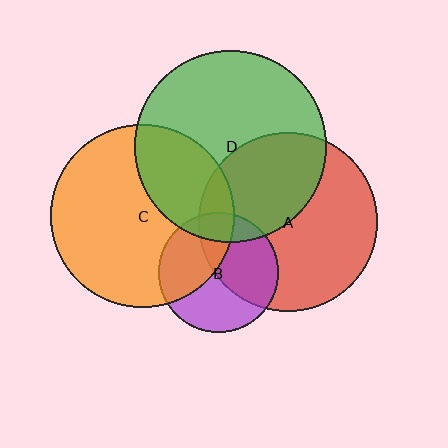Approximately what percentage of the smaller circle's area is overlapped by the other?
Approximately 40%.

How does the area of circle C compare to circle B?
Approximately 2.3 times.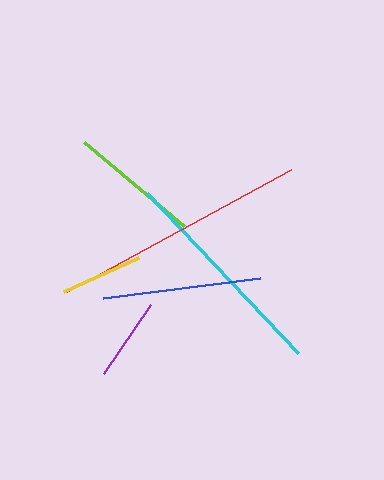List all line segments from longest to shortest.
From longest to shortest: red, cyan, blue, lime, purple, yellow.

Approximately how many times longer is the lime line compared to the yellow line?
The lime line is approximately 1.6 times the length of the yellow line.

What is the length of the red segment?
The red segment is approximately 255 pixels long.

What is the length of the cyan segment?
The cyan segment is approximately 220 pixels long.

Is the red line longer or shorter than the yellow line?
The red line is longer than the yellow line.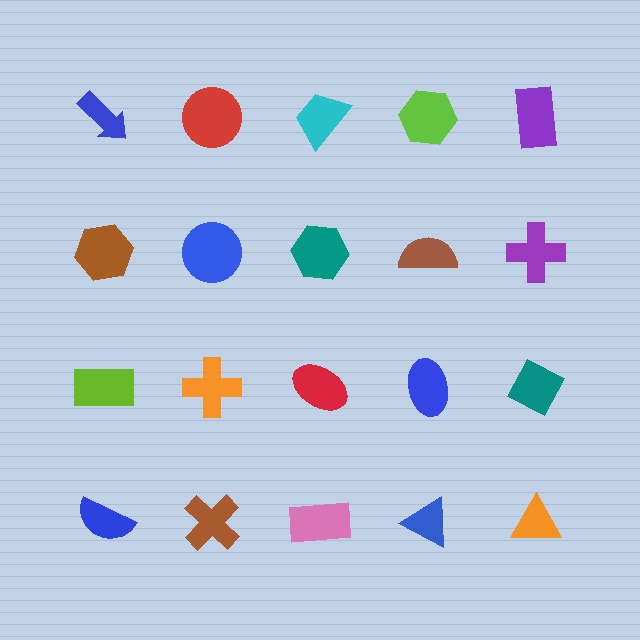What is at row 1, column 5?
A purple rectangle.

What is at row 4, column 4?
A blue triangle.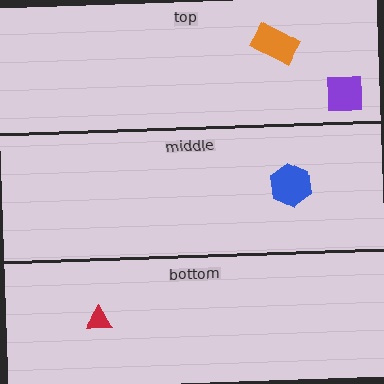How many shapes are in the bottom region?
1.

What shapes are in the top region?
The purple square, the orange rectangle.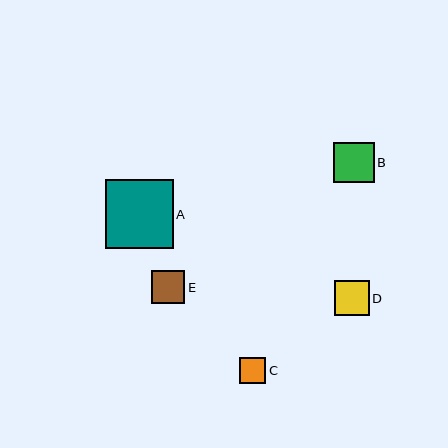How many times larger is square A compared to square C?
Square A is approximately 2.6 times the size of square C.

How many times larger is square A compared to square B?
Square A is approximately 1.7 times the size of square B.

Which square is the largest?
Square A is the largest with a size of approximately 68 pixels.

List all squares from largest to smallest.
From largest to smallest: A, B, D, E, C.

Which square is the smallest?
Square C is the smallest with a size of approximately 26 pixels.